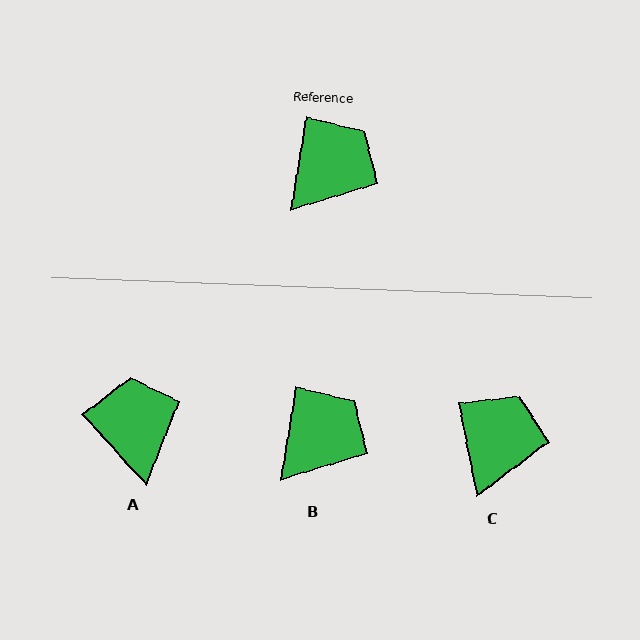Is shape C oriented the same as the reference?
No, it is off by about 20 degrees.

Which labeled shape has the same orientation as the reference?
B.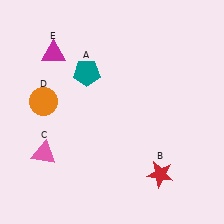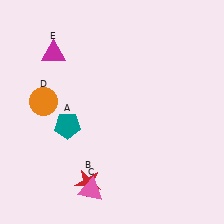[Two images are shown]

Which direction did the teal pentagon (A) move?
The teal pentagon (A) moved down.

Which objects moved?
The objects that moved are: the teal pentagon (A), the red star (B), the pink triangle (C).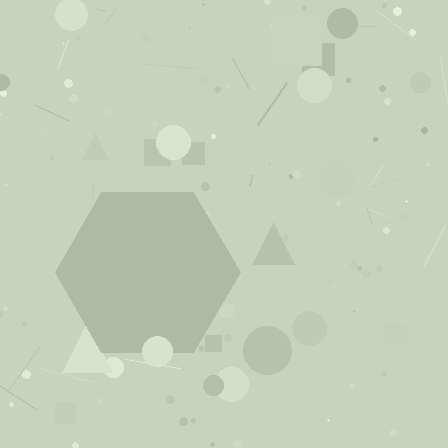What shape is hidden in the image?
A hexagon is hidden in the image.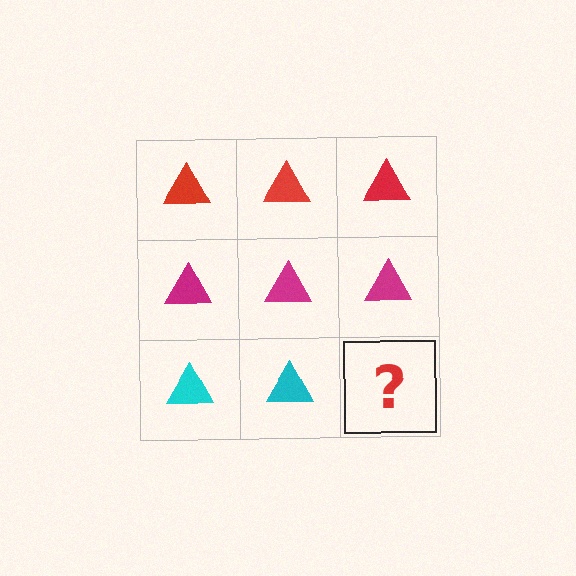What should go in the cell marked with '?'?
The missing cell should contain a cyan triangle.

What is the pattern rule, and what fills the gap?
The rule is that each row has a consistent color. The gap should be filled with a cyan triangle.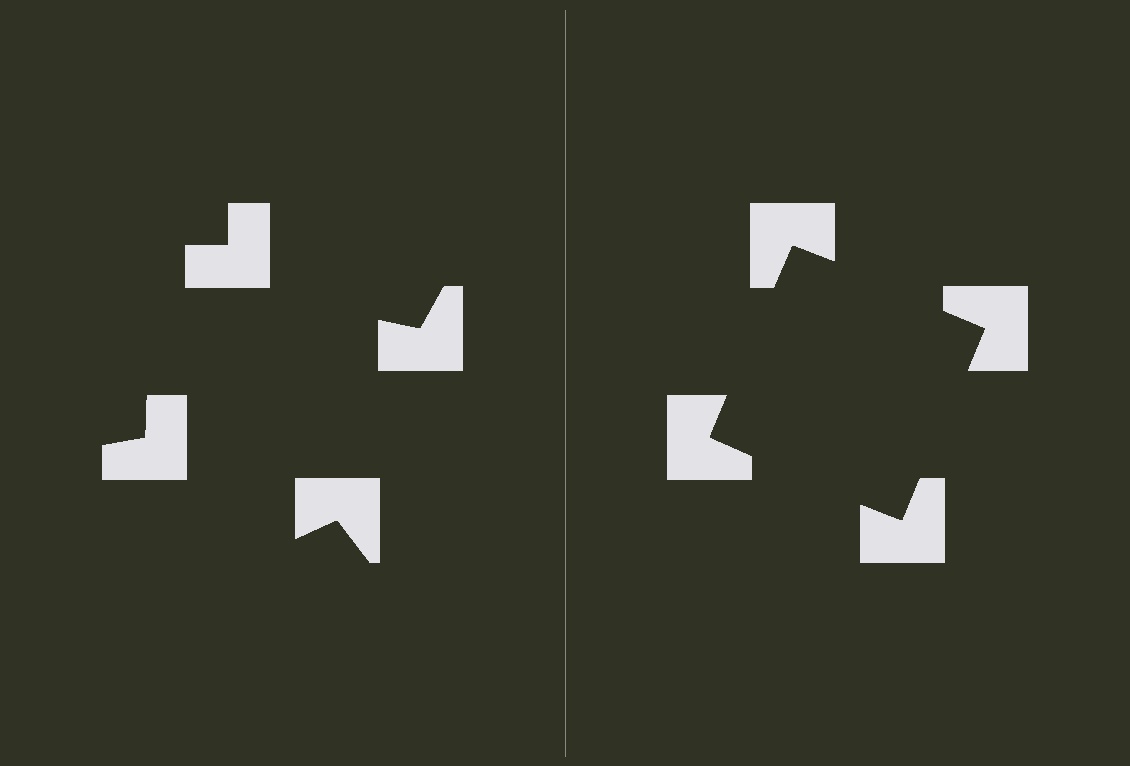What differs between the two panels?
The notched squares are positioned identically on both sides; only the wedge orientations differ. On the right they align to a square; on the left they are misaligned.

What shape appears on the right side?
An illusory square.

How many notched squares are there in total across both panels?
8 — 4 on each side.